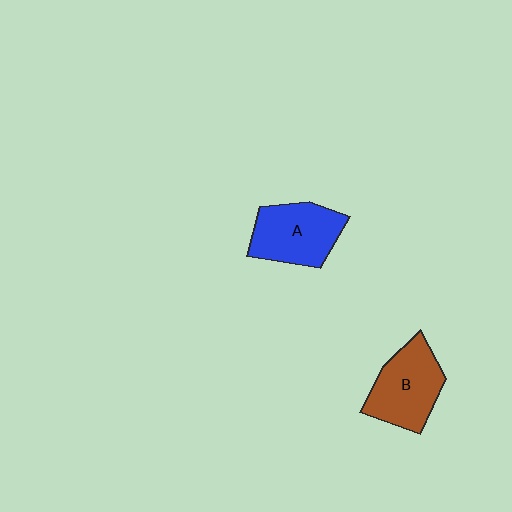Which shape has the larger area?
Shape B (brown).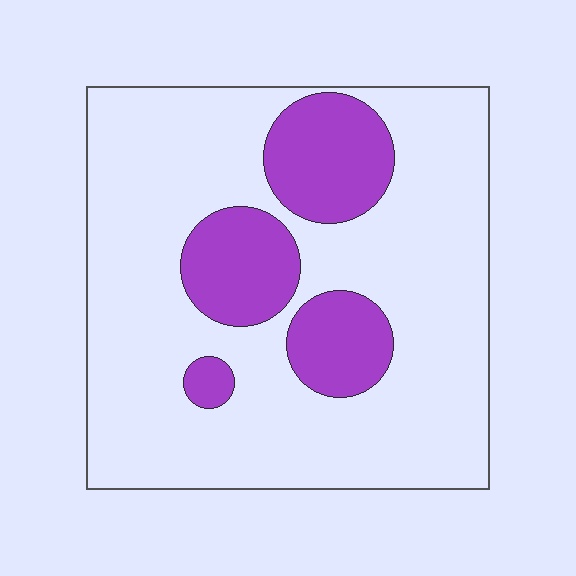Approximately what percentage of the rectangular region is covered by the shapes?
Approximately 20%.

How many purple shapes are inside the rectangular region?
4.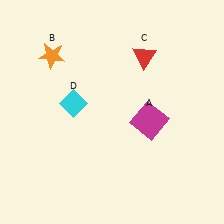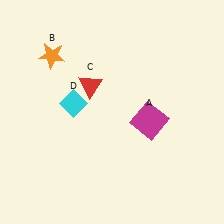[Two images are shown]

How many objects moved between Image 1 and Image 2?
1 object moved between the two images.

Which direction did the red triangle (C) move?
The red triangle (C) moved left.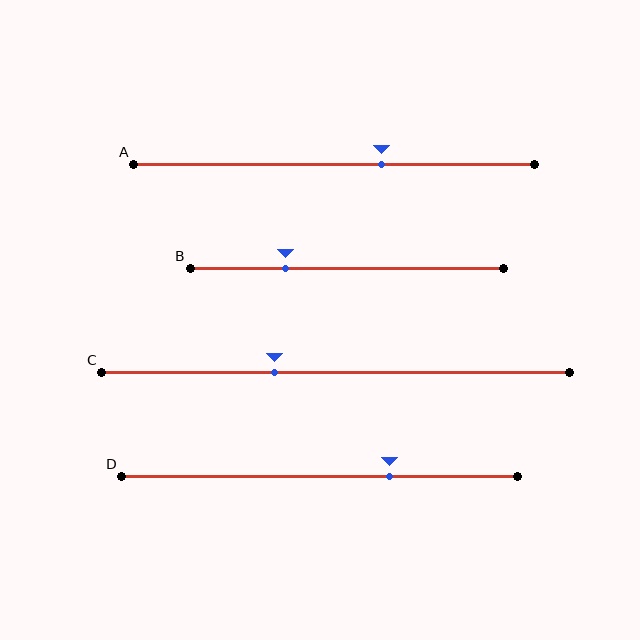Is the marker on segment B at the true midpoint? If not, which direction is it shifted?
No, the marker on segment B is shifted to the left by about 20% of the segment length.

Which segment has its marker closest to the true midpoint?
Segment A has its marker closest to the true midpoint.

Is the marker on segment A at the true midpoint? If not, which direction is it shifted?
No, the marker on segment A is shifted to the right by about 12% of the segment length.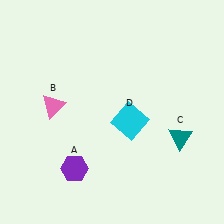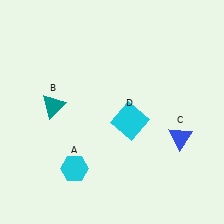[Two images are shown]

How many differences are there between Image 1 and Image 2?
There are 3 differences between the two images.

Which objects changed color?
A changed from purple to cyan. B changed from pink to teal. C changed from teal to blue.